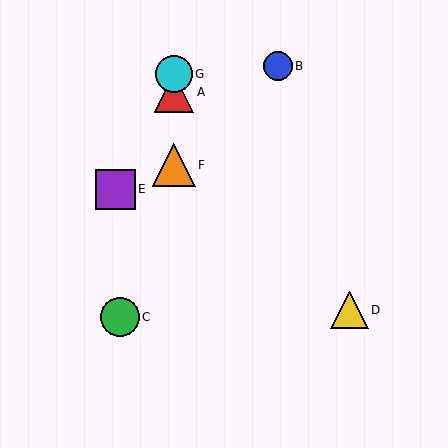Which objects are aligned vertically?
Objects A, F, G are aligned vertically.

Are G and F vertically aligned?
Yes, both are at x≈174.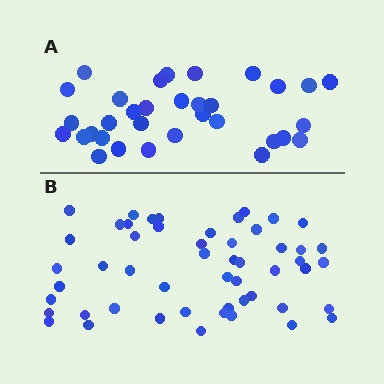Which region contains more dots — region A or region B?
Region B (the bottom region) has more dots.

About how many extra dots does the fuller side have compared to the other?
Region B has approximately 20 more dots than region A.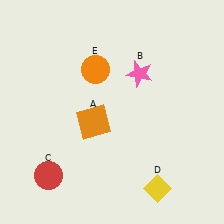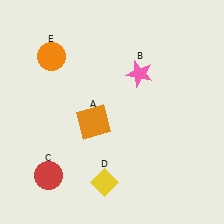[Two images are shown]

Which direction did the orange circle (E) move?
The orange circle (E) moved left.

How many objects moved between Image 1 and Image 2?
2 objects moved between the two images.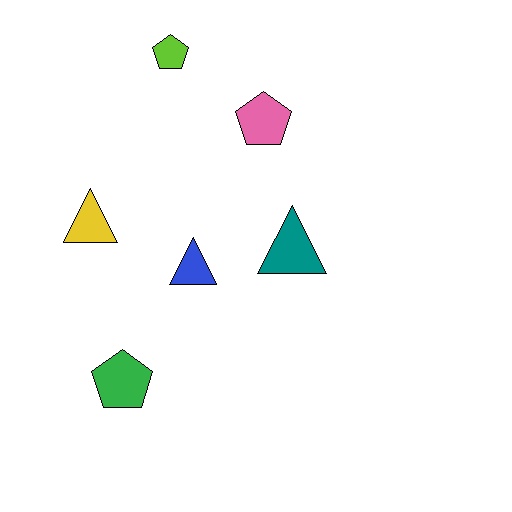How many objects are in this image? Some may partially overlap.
There are 6 objects.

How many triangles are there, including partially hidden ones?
There are 3 triangles.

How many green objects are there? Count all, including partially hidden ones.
There is 1 green object.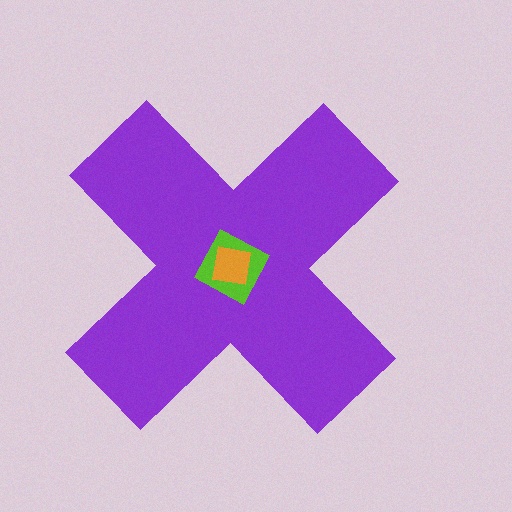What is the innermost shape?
The orange square.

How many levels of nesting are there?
3.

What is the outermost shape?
The purple cross.